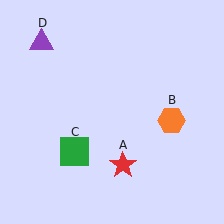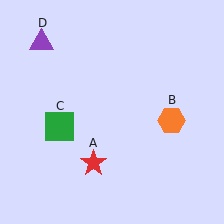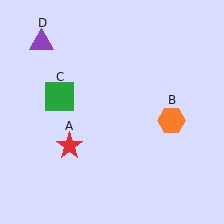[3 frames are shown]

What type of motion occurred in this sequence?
The red star (object A), green square (object C) rotated clockwise around the center of the scene.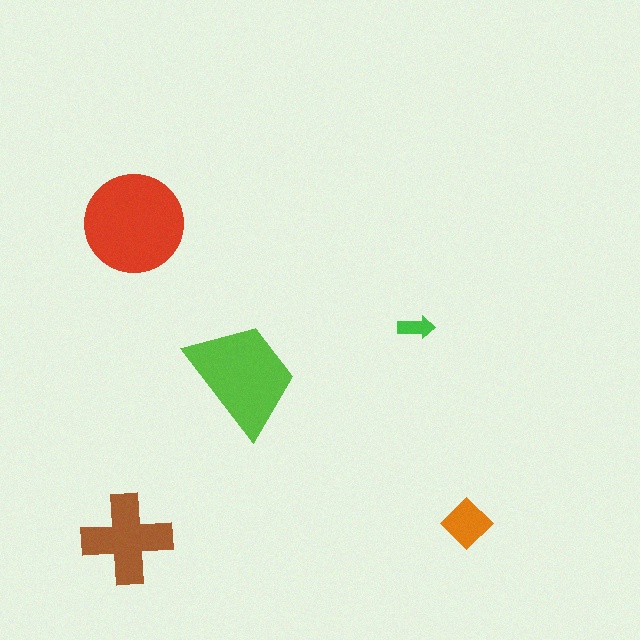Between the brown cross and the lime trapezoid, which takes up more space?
The lime trapezoid.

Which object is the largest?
The red circle.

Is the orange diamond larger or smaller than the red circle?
Smaller.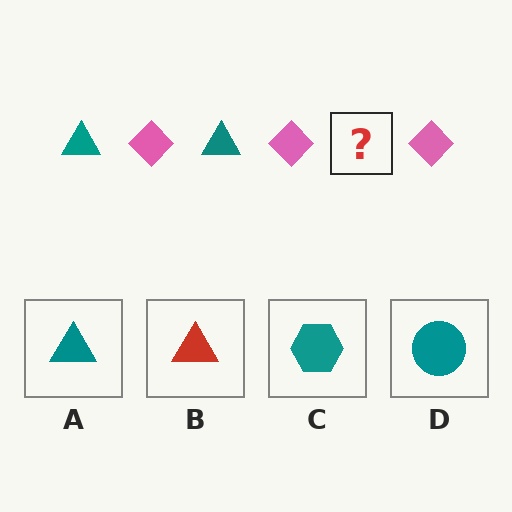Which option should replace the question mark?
Option A.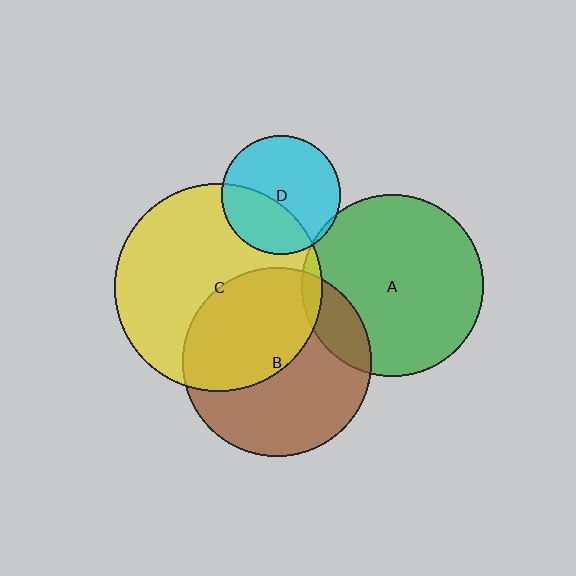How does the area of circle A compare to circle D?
Approximately 2.3 times.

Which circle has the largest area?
Circle C (yellow).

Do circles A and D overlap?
Yes.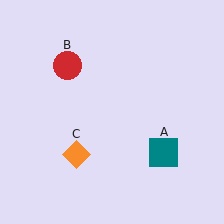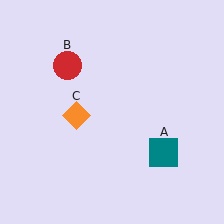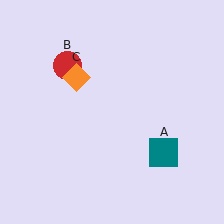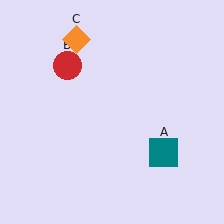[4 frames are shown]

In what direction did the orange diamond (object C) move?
The orange diamond (object C) moved up.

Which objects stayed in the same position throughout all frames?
Teal square (object A) and red circle (object B) remained stationary.